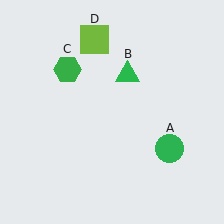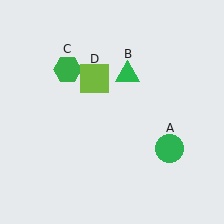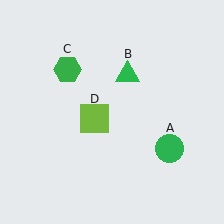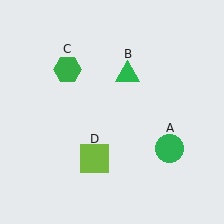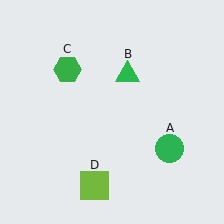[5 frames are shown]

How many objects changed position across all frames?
1 object changed position: lime square (object D).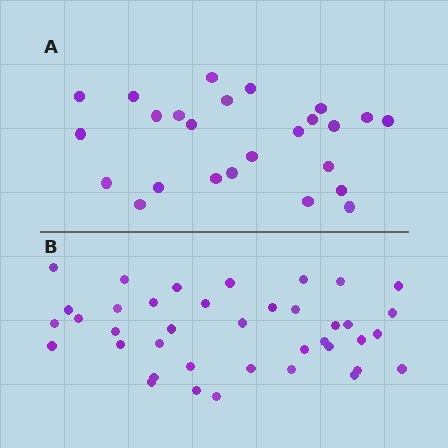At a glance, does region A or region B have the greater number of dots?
Region B (the bottom region) has more dots.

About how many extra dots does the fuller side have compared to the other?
Region B has approximately 15 more dots than region A.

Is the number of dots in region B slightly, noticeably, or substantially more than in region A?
Region B has substantially more. The ratio is roughly 1.6 to 1.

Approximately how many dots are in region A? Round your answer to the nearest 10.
About 20 dots. (The exact count is 25, which rounds to 20.)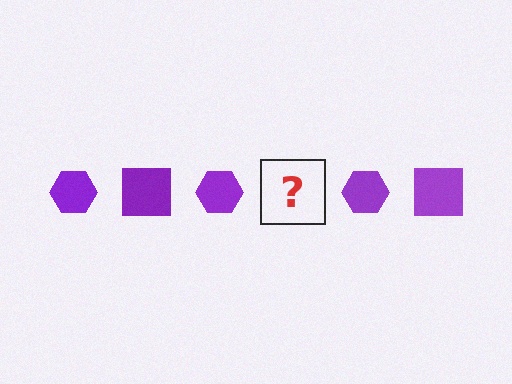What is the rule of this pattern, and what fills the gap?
The rule is that the pattern cycles through hexagon, square shapes in purple. The gap should be filled with a purple square.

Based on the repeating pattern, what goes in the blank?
The blank should be a purple square.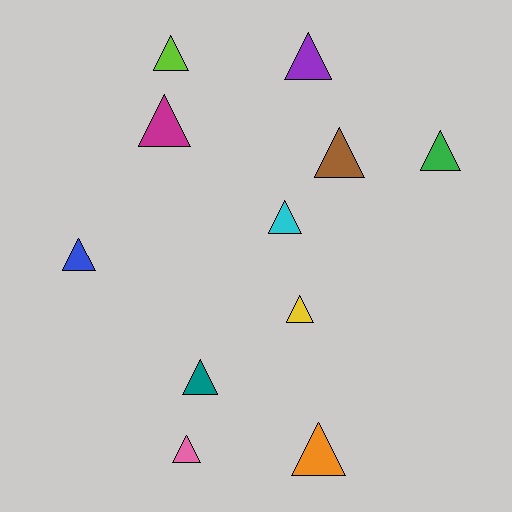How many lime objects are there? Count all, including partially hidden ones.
There is 1 lime object.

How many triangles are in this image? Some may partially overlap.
There are 11 triangles.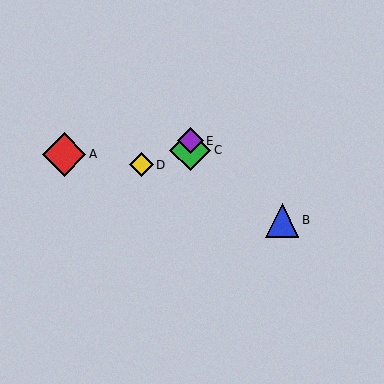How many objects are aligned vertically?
2 objects (C, E) are aligned vertically.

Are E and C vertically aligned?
Yes, both are at x≈190.